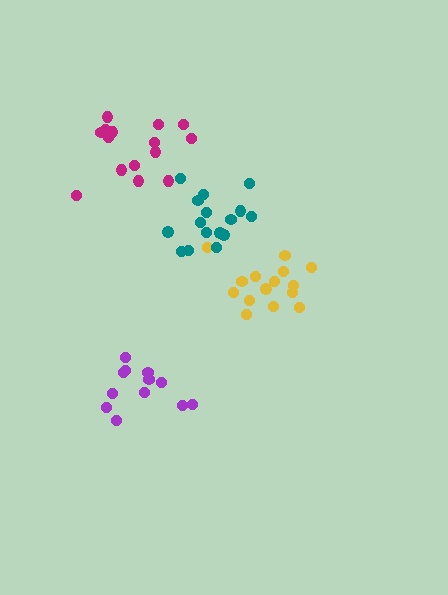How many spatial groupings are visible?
There are 4 spatial groupings.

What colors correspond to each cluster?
The clusters are colored: yellow, purple, teal, magenta.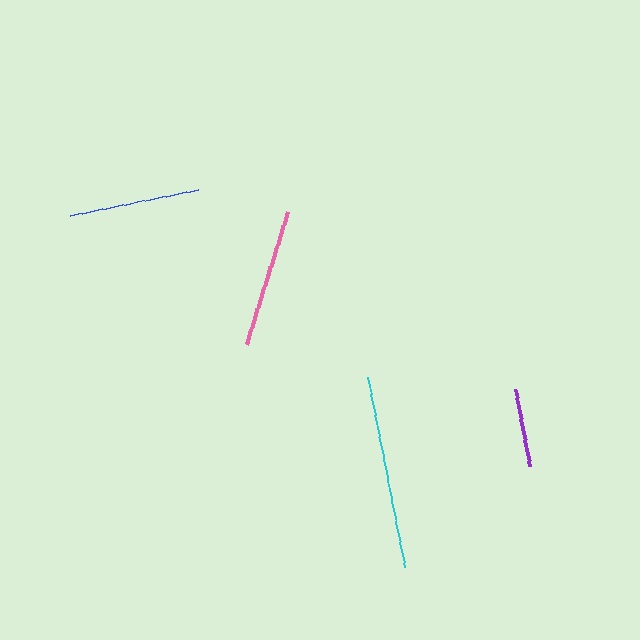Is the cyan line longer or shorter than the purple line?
The cyan line is longer than the purple line.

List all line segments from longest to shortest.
From longest to shortest: cyan, pink, blue, purple.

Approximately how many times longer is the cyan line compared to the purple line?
The cyan line is approximately 2.5 times the length of the purple line.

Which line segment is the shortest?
The purple line is the shortest at approximately 78 pixels.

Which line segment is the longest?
The cyan line is the longest at approximately 194 pixels.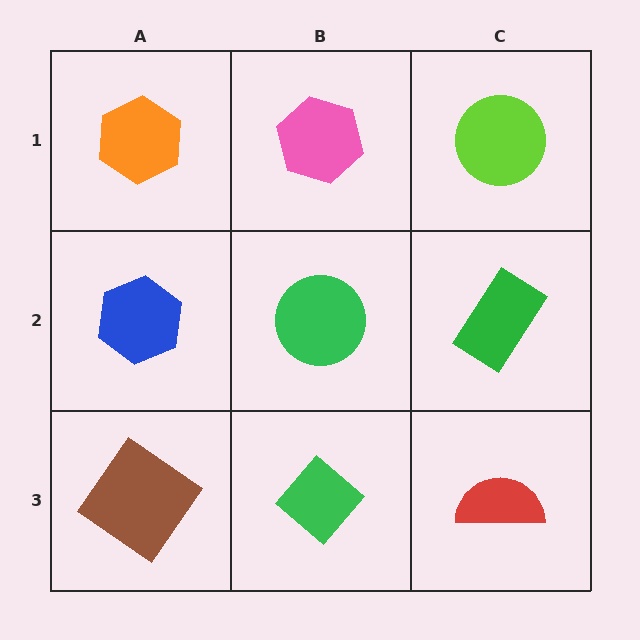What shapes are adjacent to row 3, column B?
A green circle (row 2, column B), a brown diamond (row 3, column A), a red semicircle (row 3, column C).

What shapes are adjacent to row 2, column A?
An orange hexagon (row 1, column A), a brown diamond (row 3, column A), a green circle (row 2, column B).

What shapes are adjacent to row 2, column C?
A lime circle (row 1, column C), a red semicircle (row 3, column C), a green circle (row 2, column B).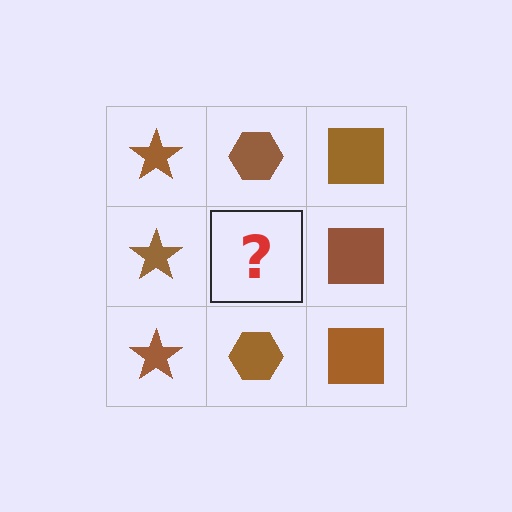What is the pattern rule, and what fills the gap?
The rule is that each column has a consistent shape. The gap should be filled with a brown hexagon.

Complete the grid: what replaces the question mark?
The question mark should be replaced with a brown hexagon.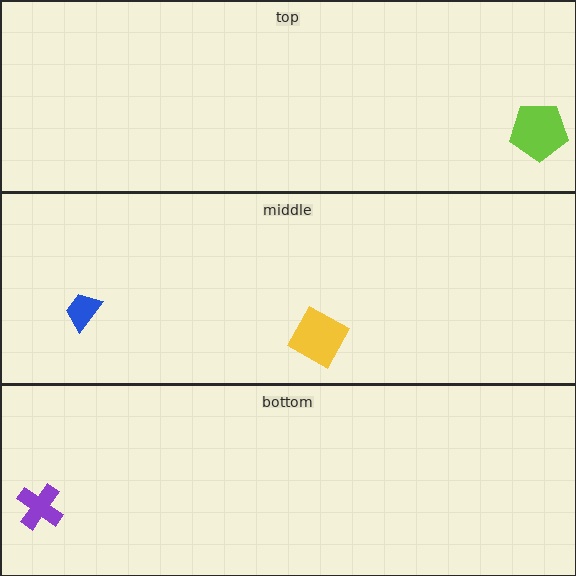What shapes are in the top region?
The lime pentagon.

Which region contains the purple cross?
The bottom region.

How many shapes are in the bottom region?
1.